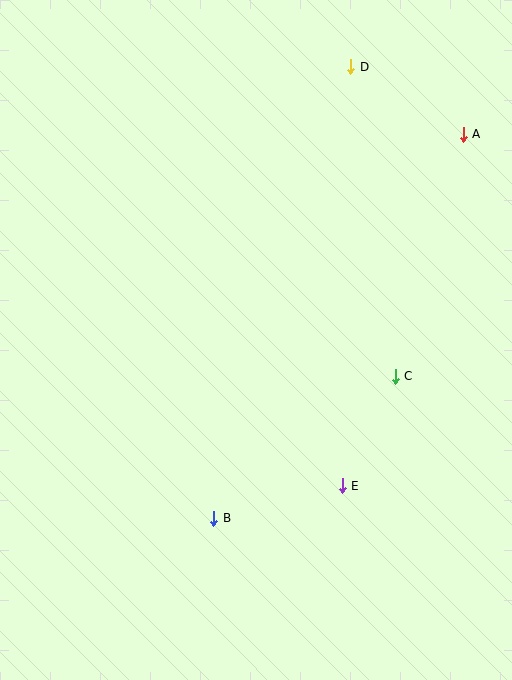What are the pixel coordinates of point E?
Point E is at (342, 486).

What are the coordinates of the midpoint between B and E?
The midpoint between B and E is at (278, 502).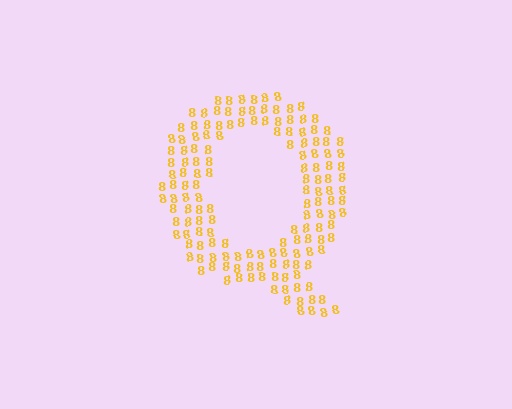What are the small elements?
The small elements are digit 8's.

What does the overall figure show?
The overall figure shows the letter Q.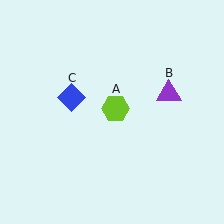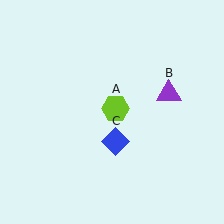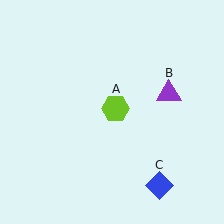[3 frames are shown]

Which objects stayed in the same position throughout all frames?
Lime hexagon (object A) and purple triangle (object B) remained stationary.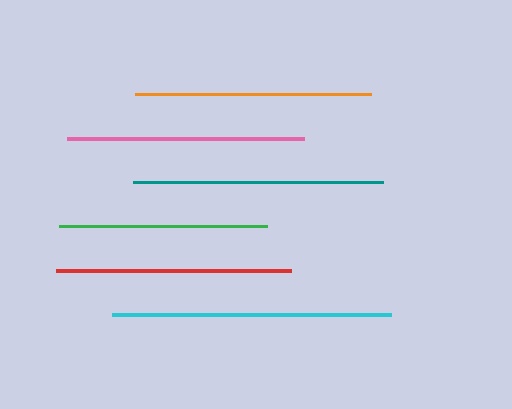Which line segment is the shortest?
The green line is the shortest at approximately 208 pixels.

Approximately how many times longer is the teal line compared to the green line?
The teal line is approximately 1.2 times the length of the green line.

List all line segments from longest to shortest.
From longest to shortest: cyan, teal, pink, orange, red, green.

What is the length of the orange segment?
The orange segment is approximately 236 pixels long.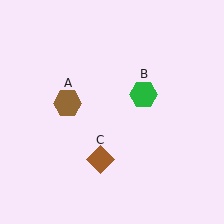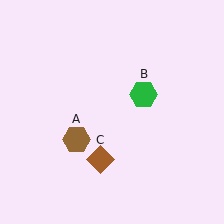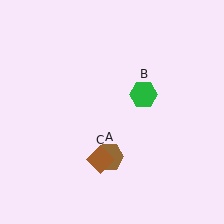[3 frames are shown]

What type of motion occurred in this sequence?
The brown hexagon (object A) rotated counterclockwise around the center of the scene.